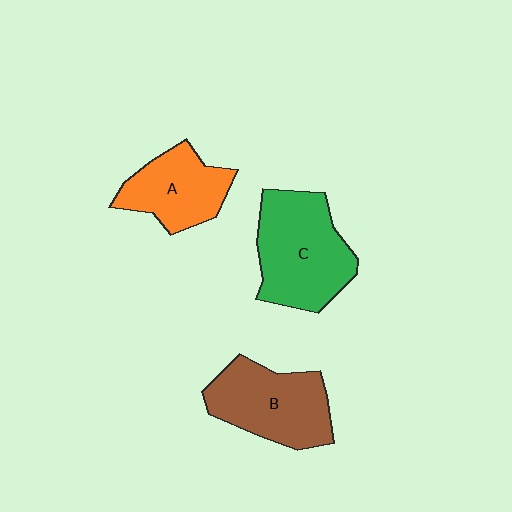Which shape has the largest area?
Shape C (green).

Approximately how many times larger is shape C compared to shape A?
Approximately 1.4 times.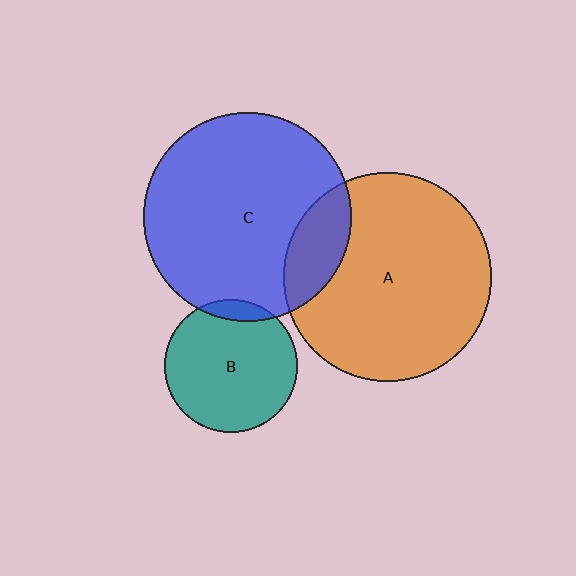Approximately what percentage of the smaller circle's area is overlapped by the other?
Approximately 15%.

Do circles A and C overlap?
Yes.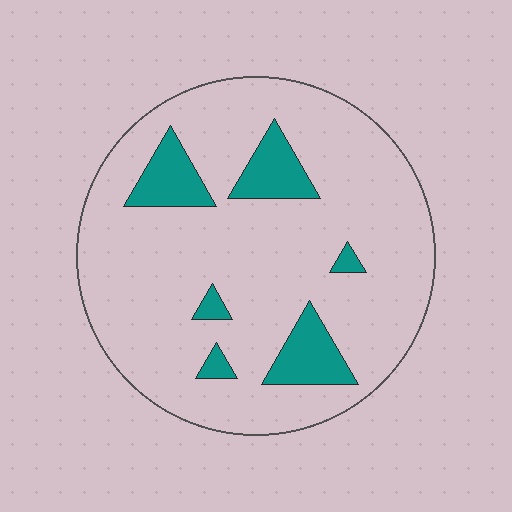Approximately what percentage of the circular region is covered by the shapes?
Approximately 15%.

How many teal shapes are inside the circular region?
6.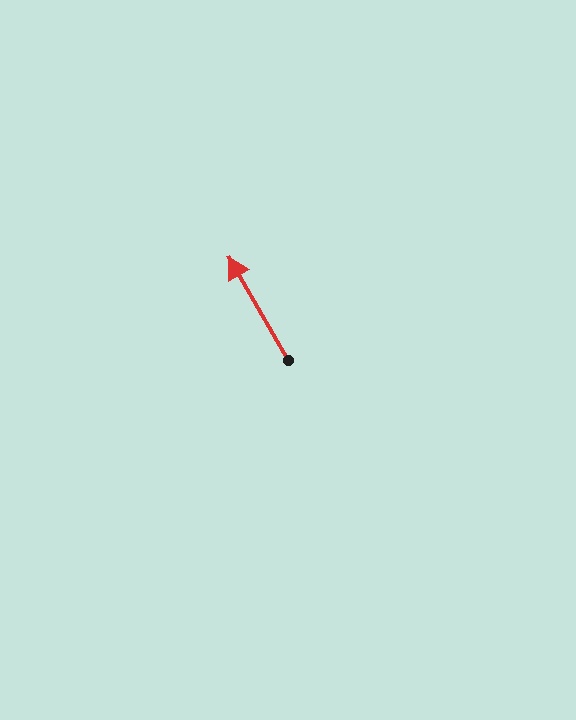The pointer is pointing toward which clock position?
Roughly 11 o'clock.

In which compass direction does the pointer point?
Northwest.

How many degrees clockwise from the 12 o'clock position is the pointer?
Approximately 330 degrees.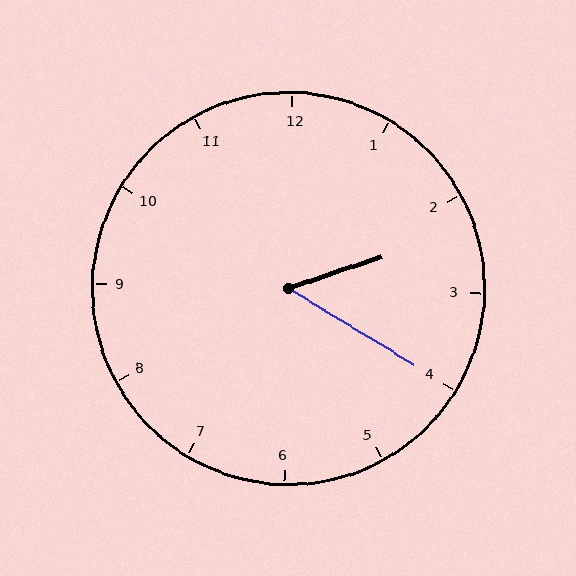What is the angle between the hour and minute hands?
Approximately 50 degrees.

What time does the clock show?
2:20.